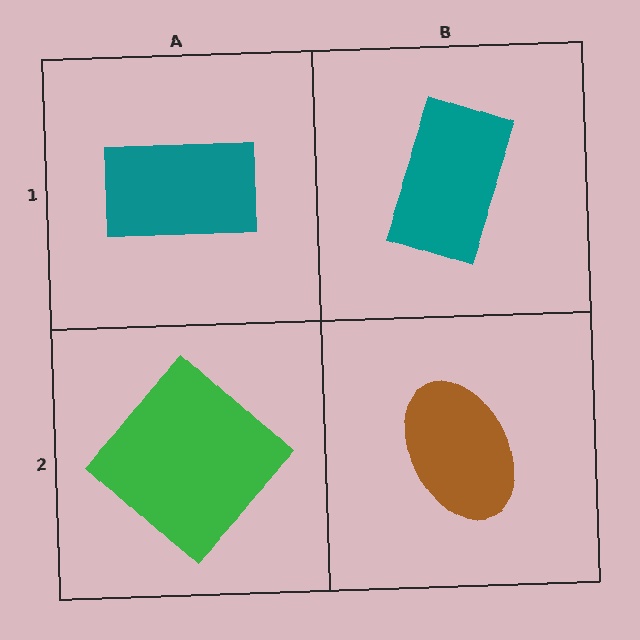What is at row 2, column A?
A green diamond.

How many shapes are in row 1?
2 shapes.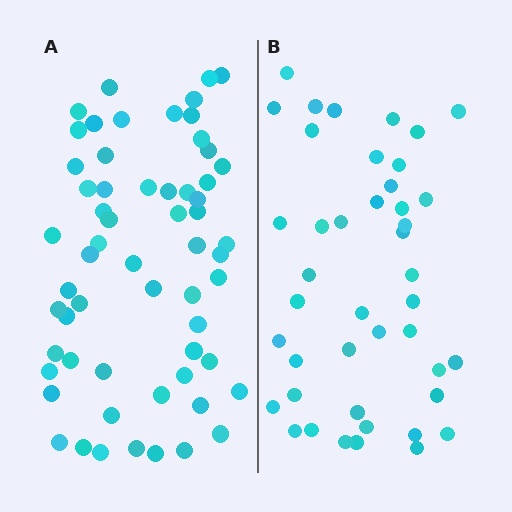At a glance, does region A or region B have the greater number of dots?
Region A (the left region) has more dots.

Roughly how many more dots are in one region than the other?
Region A has approximately 15 more dots than region B.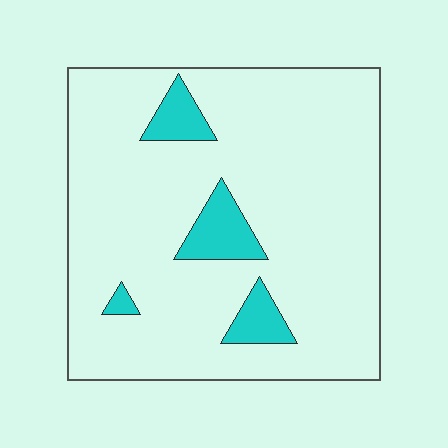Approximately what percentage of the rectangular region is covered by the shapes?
Approximately 10%.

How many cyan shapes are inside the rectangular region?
4.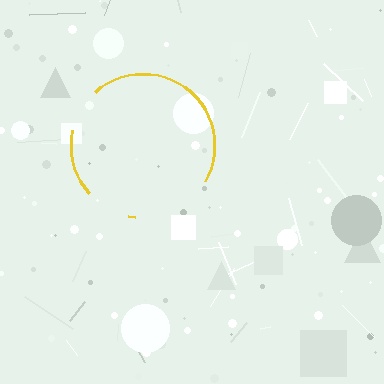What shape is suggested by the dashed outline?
The dashed outline suggests a circle.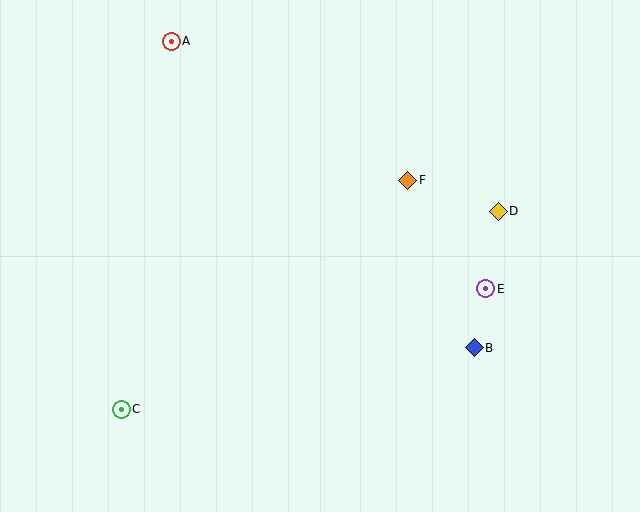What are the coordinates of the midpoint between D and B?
The midpoint between D and B is at (486, 280).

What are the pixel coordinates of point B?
Point B is at (474, 348).